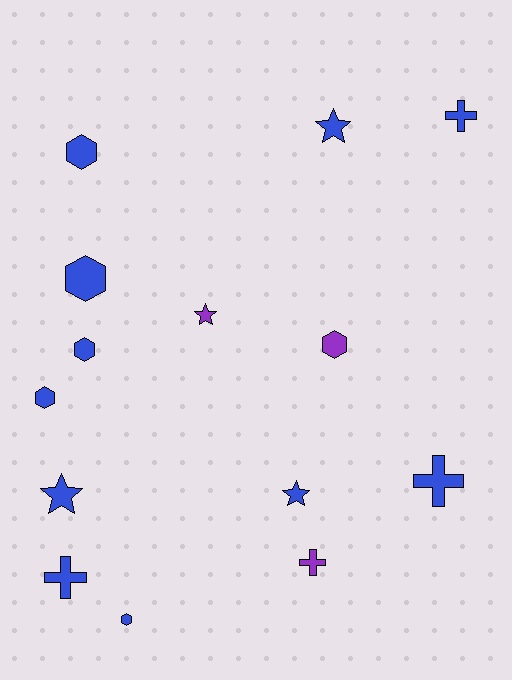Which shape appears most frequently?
Hexagon, with 6 objects.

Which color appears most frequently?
Blue, with 11 objects.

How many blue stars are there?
There are 3 blue stars.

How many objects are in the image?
There are 14 objects.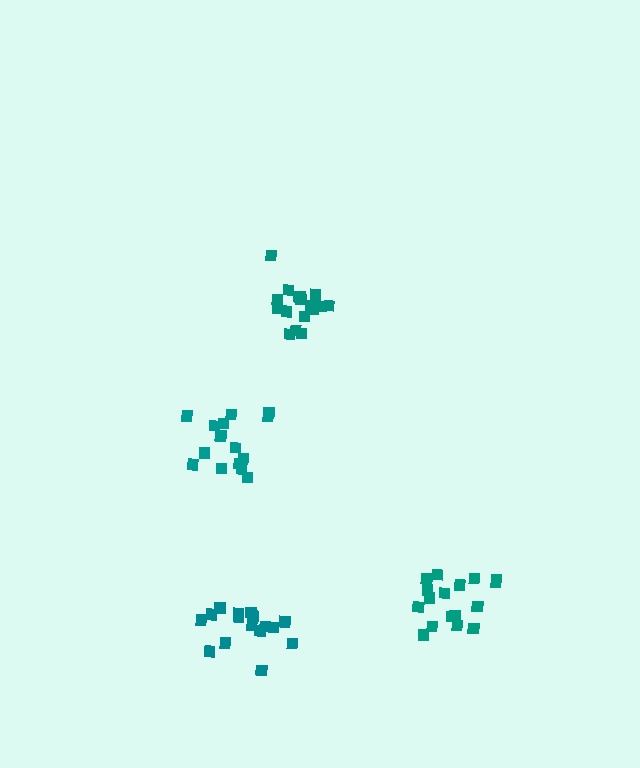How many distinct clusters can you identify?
There are 4 distinct clusters.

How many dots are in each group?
Group 1: 15 dots, Group 2: 17 dots, Group 3: 16 dots, Group 4: 17 dots (65 total).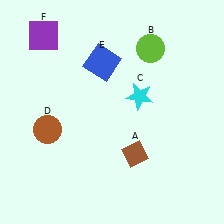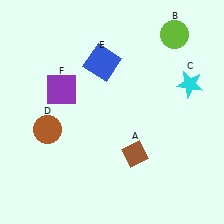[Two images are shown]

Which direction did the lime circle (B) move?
The lime circle (B) moved right.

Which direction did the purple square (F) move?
The purple square (F) moved down.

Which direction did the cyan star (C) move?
The cyan star (C) moved right.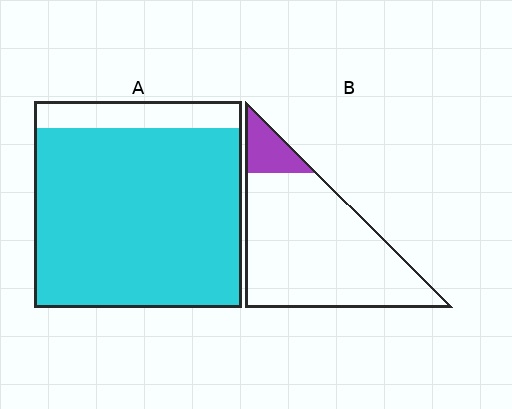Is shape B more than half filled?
No.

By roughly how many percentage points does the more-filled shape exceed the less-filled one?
By roughly 75 percentage points (A over B).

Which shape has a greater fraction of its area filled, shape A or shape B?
Shape A.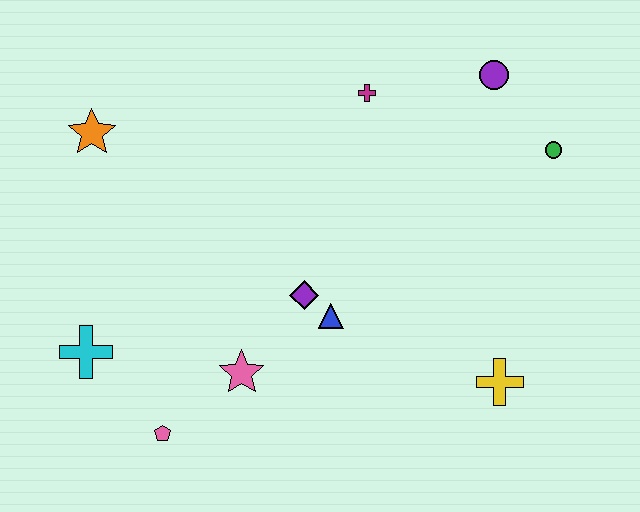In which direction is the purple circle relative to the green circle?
The purple circle is above the green circle.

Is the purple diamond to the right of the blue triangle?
No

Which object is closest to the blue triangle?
The purple diamond is closest to the blue triangle.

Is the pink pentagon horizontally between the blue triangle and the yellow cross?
No